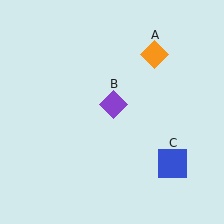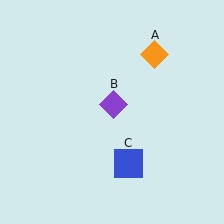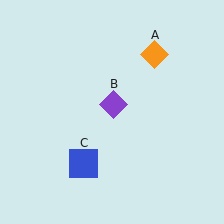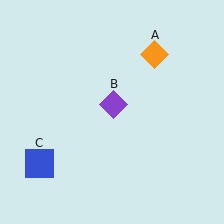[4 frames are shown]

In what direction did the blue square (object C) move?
The blue square (object C) moved left.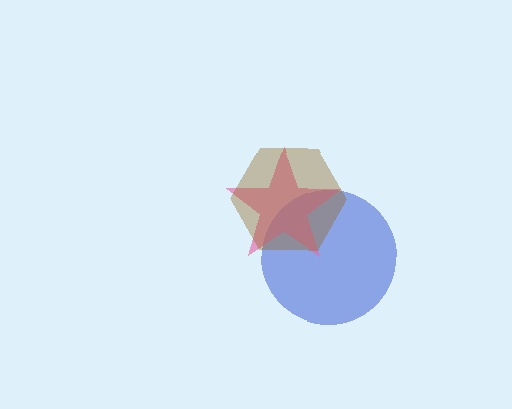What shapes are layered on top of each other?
The layered shapes are: a blue circle, a pink star, a brown hexagon.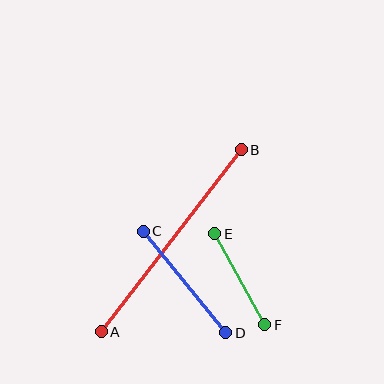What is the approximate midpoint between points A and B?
The midpoint is at approximately (171, 241) pixels.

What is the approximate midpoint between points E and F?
The midpoint is at approximately (240, 279) pixels.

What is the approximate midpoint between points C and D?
The midpoint is at approximately (184, 282) pixels.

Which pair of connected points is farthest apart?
Points A and B are farthest apart.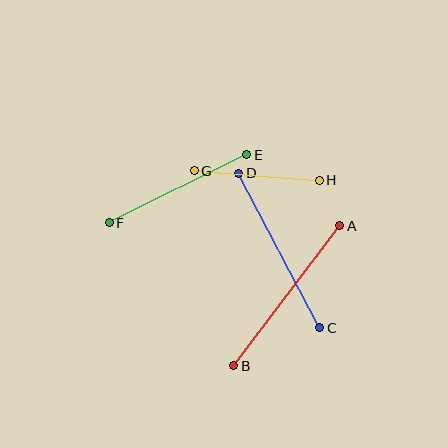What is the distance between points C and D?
The distance is approximately 175 pixels.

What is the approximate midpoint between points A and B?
The midpoint is at approximately (287, 296) pixels.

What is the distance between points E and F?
The distance is approximately 154 pixels.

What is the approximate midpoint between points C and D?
The midpoint is at approximately (279, 250) pixels.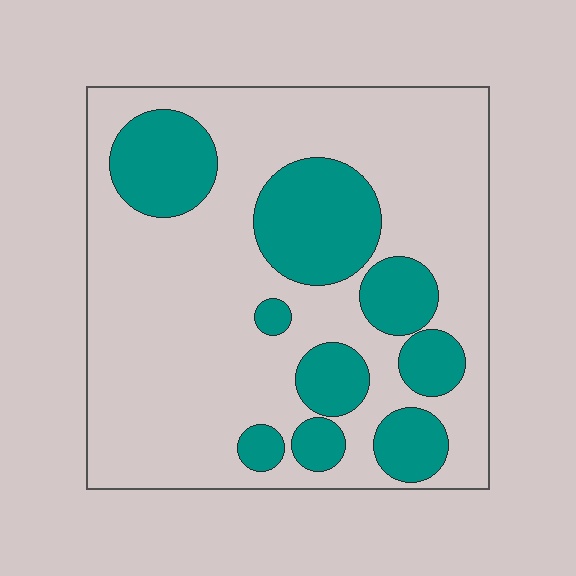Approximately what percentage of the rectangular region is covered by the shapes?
Approximately 30%.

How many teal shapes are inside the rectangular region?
9.